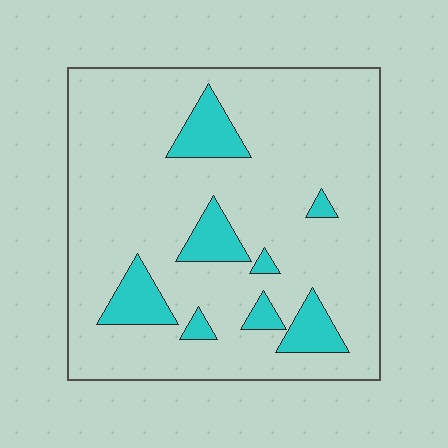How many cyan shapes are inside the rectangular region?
8.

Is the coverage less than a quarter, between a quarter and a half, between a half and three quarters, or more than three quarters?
Less than a quarter.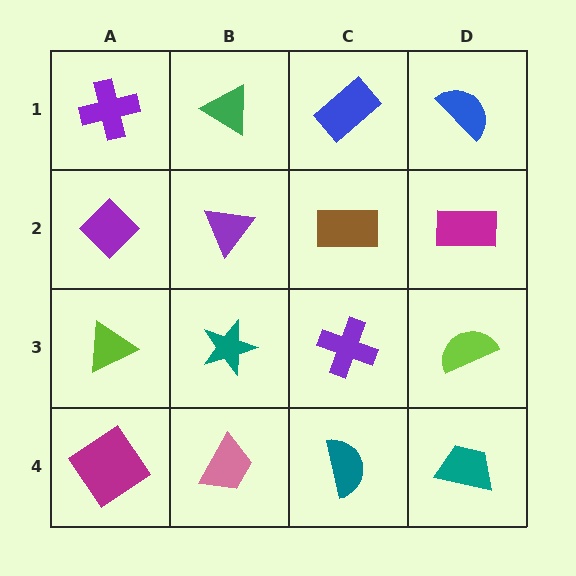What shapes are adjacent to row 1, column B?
A purple triangle (row 2, column B), a purple cross (row 1, column A), a blue rectangle (row 1, column C).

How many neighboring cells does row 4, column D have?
2.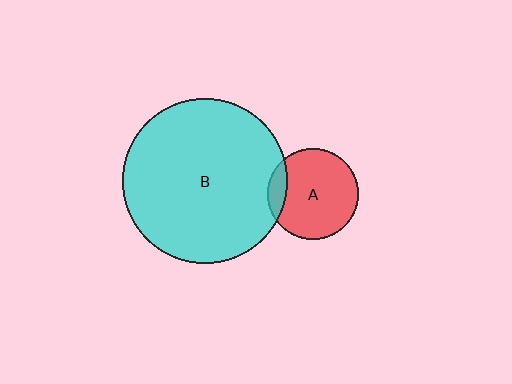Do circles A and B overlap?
Yes.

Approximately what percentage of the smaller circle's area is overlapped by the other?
Approximately 15%.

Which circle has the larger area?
Circle B (cyan).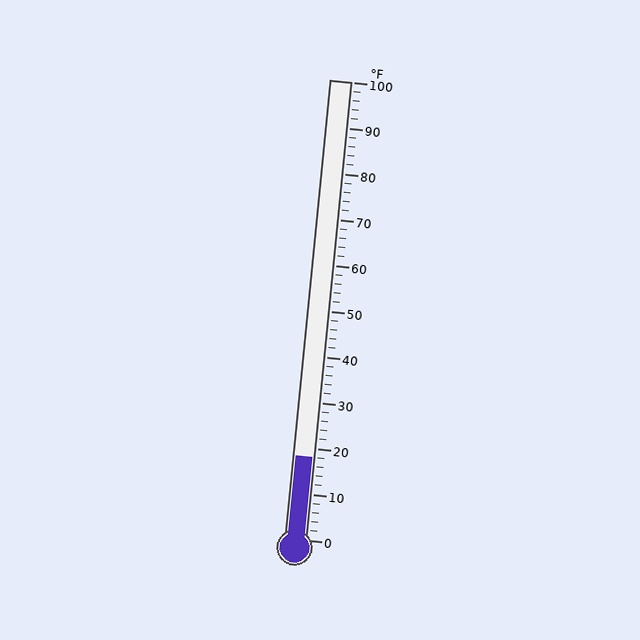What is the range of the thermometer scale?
The thermometer scale ranges from 0°F to 100°F.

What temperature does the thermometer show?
The thermometer shows approximately 18°F.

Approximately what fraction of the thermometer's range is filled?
The thermometer is filled to approximately 20% of its range.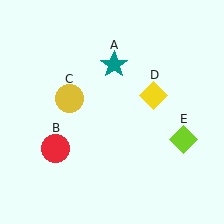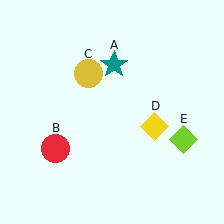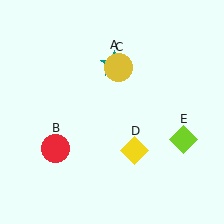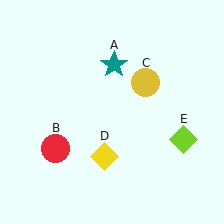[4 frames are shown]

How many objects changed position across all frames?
2 objects changed position: yellow circle (object C), yellow diamond (object D).